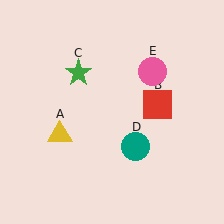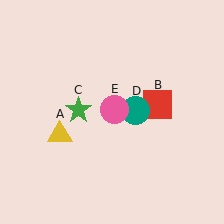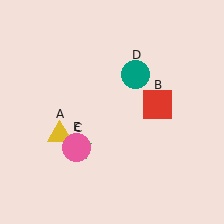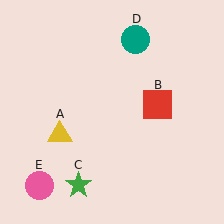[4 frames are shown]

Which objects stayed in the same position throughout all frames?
Yellow triangle (object A) and red square (object B) remained stationary.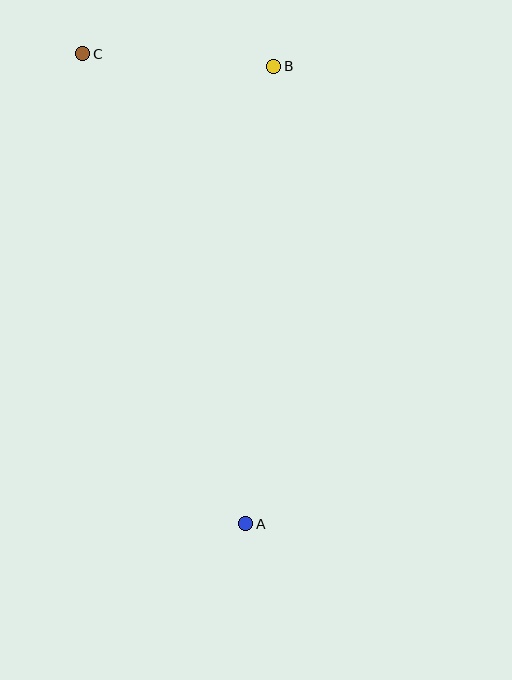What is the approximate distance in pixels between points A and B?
The distance between A and B is approximately 458 pixels.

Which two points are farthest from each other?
Points A and C are farthest from each other.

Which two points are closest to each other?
Points B and C are closest to each other.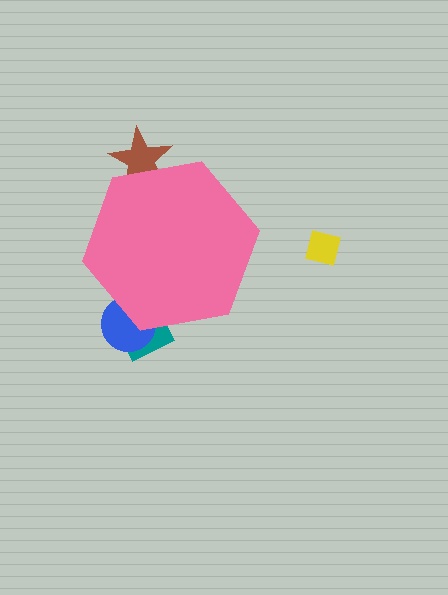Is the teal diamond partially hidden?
Yes, the teal diamond is partially hidden behind the pink hexagon.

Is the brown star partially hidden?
Yes, the brown star is partially hidden behind the pink hexagon.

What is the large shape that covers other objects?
A pink hexagon.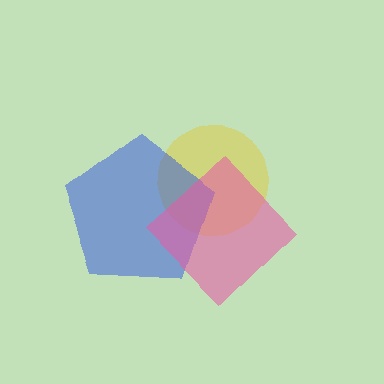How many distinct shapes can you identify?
There are 3 distinct shapes: a yellow circle, a blue pentagon, a pink diamond.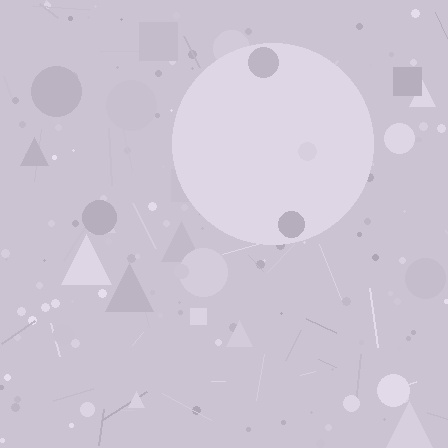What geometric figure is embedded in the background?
A circle is embedded in the background.